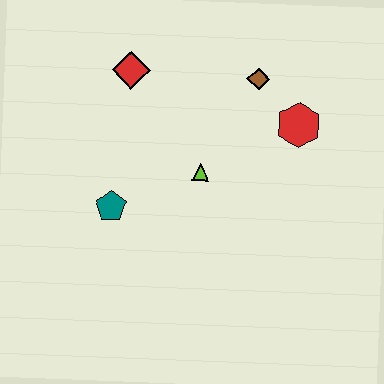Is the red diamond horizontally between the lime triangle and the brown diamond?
No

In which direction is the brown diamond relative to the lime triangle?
The brown diamond is above the lime triangle.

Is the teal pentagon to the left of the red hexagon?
Yes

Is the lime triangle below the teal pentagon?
No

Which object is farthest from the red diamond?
The red hexagon is farthest from the red diamond.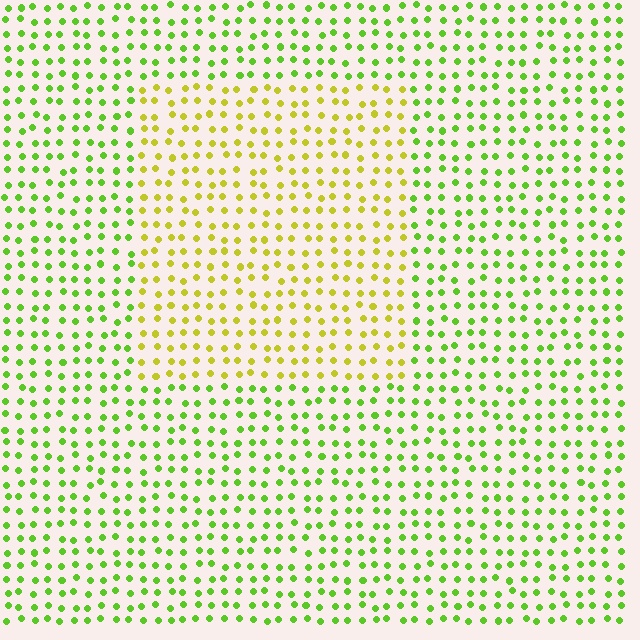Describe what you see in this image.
The image is filled with small lime elements in a uniform arrangement. A rectangle-shaped region is visible where the elements are tinted to a slightly different hue, forming a subtle color boundary.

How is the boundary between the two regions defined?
The boundary is defined purely by a slight shift in hue (about 38 degrees). Spacing, size, and orientation are identical on both sides.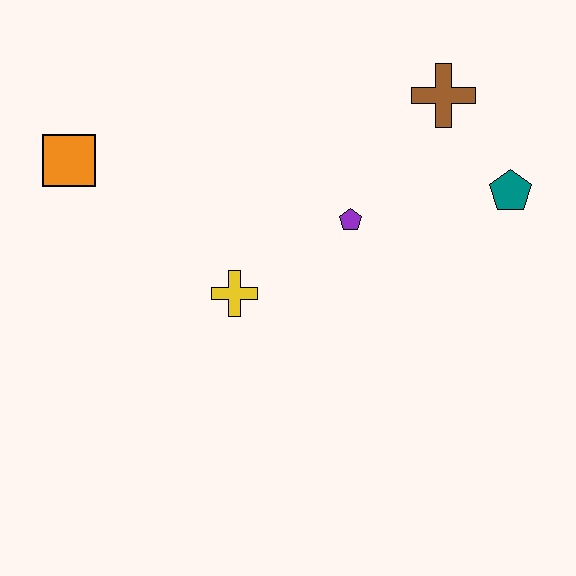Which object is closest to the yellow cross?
The purple pentagon is closest to the yellow cross.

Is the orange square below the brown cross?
Yes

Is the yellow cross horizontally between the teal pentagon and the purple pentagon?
No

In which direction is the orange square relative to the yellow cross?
The orange square is to the left of the yellow cross.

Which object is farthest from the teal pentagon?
The orange square is farthest from the teal pentagon.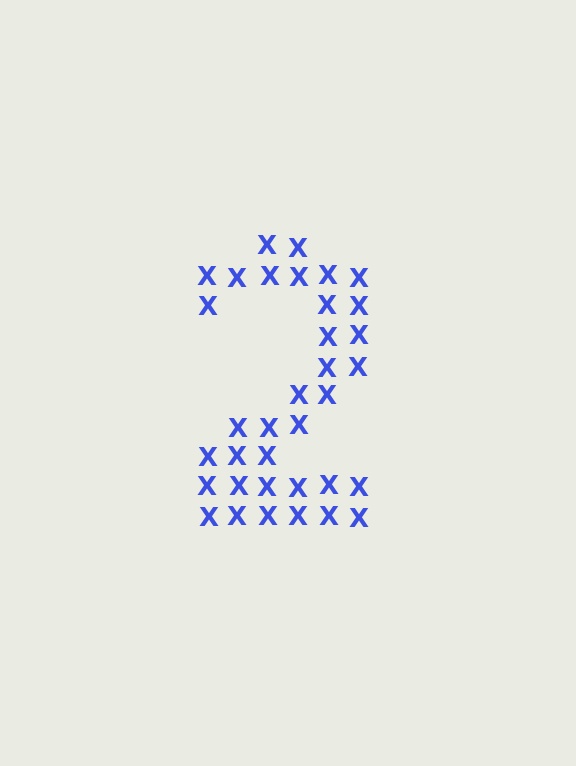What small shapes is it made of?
It is made of small letter X's.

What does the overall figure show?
The overall figure shows the digit 2.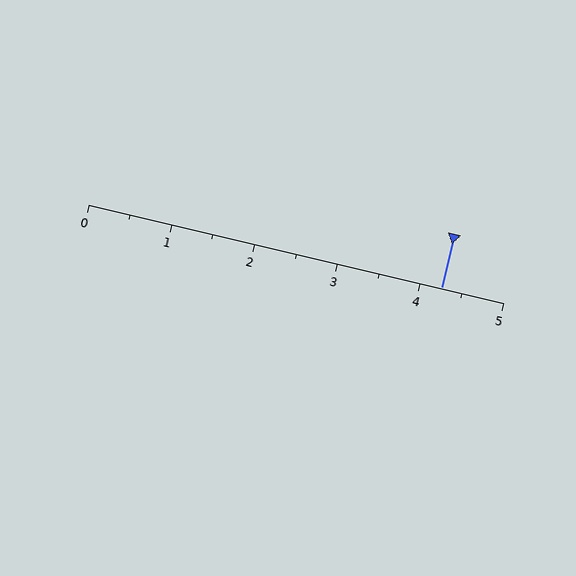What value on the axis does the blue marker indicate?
The marker indicates approximately 4.2.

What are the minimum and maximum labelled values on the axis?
The axis runs from 0 to 5.